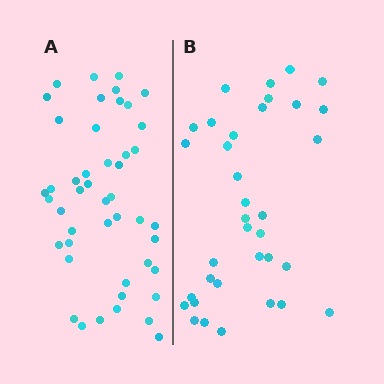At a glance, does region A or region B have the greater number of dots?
Region A (the left region) has more dots.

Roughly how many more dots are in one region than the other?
Region A has roughly 12 or so more dots than region B.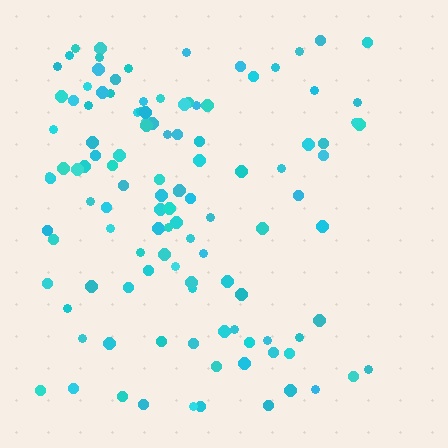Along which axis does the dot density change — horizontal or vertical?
Horizontal.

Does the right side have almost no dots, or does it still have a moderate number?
Still a moderate number, just noticeably fewer than the left.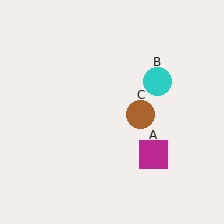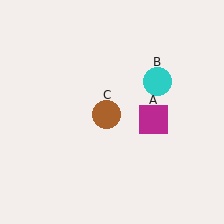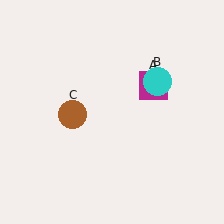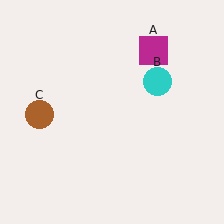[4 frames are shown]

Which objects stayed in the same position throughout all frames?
Cyan circle (object B) remained stationary.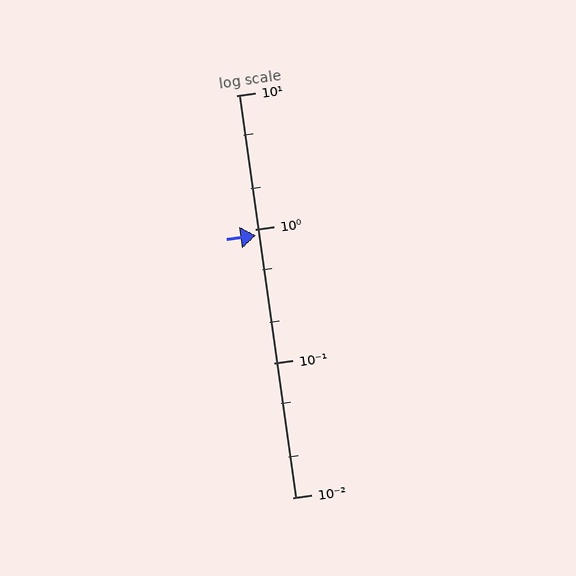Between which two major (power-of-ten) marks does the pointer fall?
The pointer is between 0.1 and 1.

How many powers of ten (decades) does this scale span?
The scale spans 3 decades, from 0.01 to 10.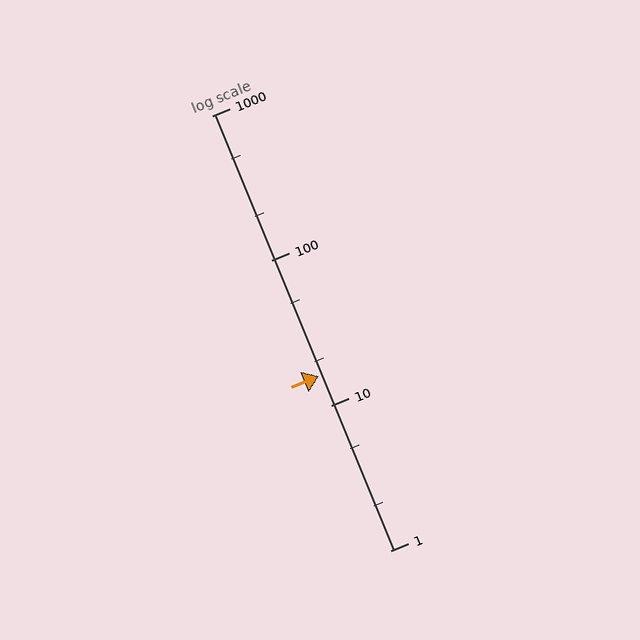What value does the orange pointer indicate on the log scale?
The pointer indicates approximately 16.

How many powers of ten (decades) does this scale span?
The scale spans 3 decades, from 1 to 1000.